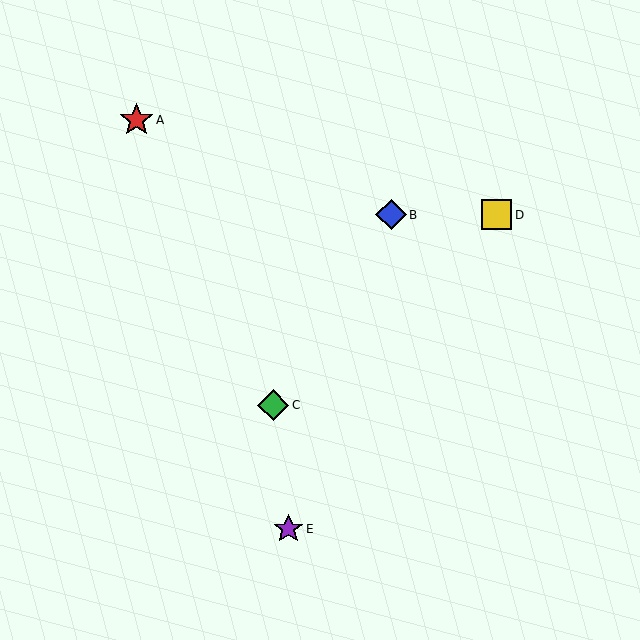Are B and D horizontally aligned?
Yes, both are at y≈215.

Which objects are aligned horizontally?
Objects B, D are aligned horizontally.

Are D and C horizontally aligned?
No, D is at y≈215 and C is at y≈405.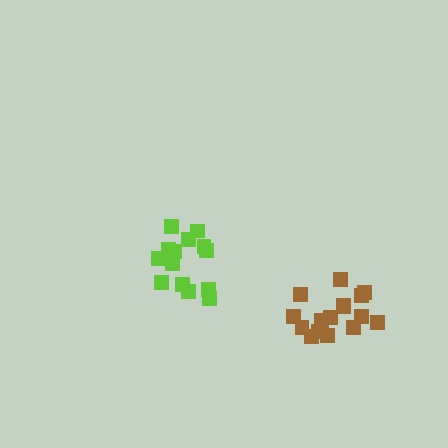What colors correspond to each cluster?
The clusters are colored: lime, brown.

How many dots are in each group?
Group 1: 14 dots, Group 2: 16 dots (30 total).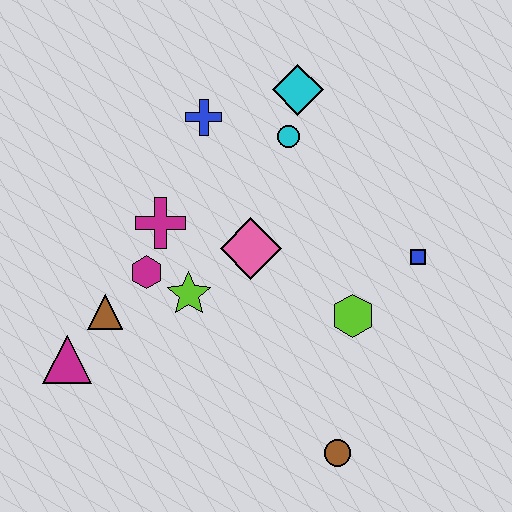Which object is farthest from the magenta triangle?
The blue square is farthest from the magenta triangle.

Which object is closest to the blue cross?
The cyan circle is closest to the blue cross.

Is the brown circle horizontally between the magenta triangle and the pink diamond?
No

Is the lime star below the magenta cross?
Yes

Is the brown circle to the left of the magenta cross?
No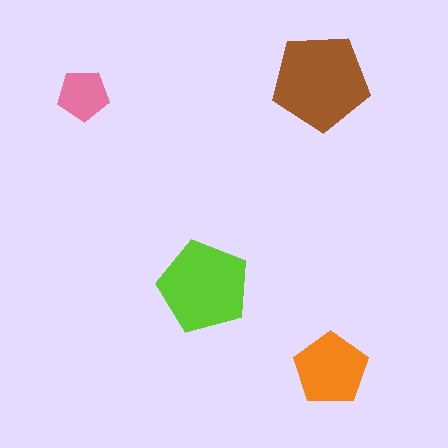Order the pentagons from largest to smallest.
the brown one, the lime one, the orange one, the pink one.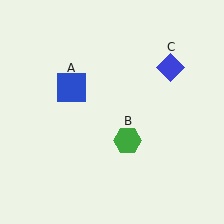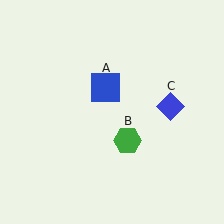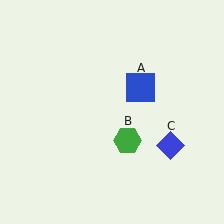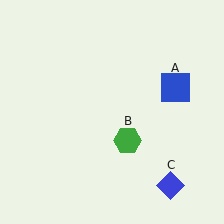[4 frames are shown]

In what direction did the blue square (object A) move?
The blue square (object A) moved right.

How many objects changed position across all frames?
2 objects changed position: blue square (object A), blue diamond (object C).